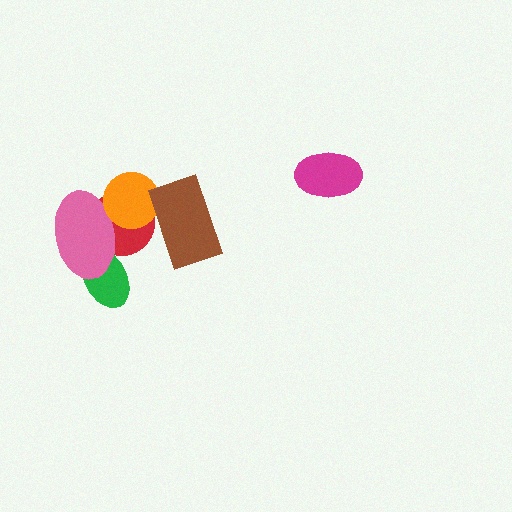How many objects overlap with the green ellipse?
2 objects overlap with the green ellipse.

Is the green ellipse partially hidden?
Yes, it is partially covered by another shape.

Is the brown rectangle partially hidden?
No, no other shape covers it.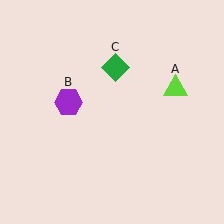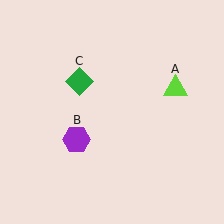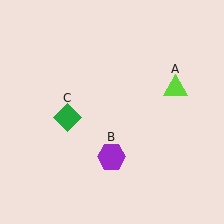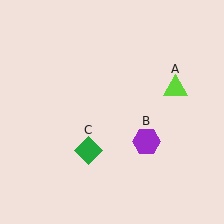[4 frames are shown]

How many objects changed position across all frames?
2 objects changed position: purple hexagon (object B), green diamond (object C).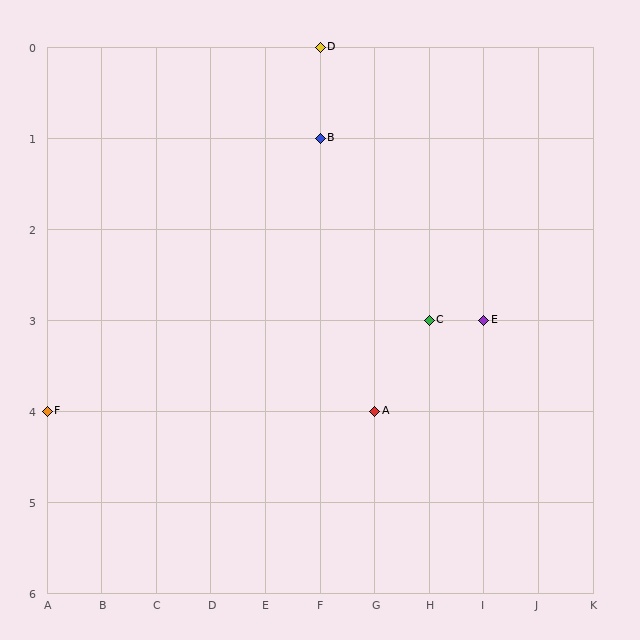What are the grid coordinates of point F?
Point F is at grid coordinates (A, 4).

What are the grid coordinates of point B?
Point B is at grid coordinates (F, 1).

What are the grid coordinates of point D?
Point D is at grid coordinates (F, 0).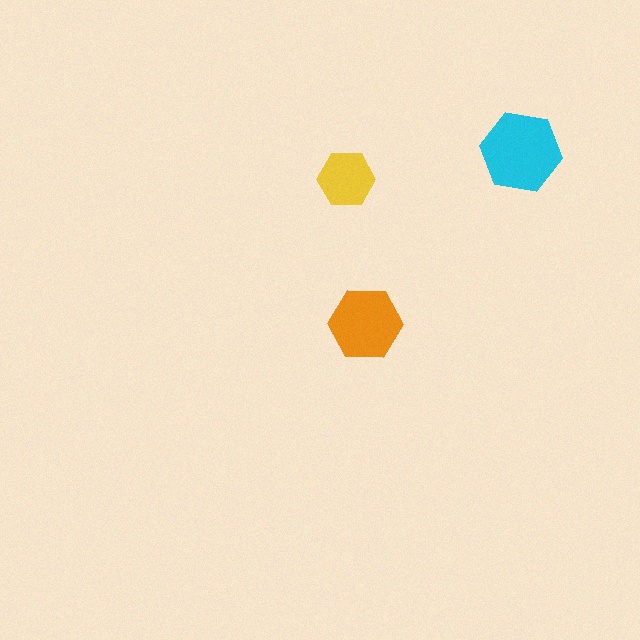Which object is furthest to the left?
The yellow hexagon is leftmost.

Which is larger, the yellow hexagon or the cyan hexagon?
The cyan one.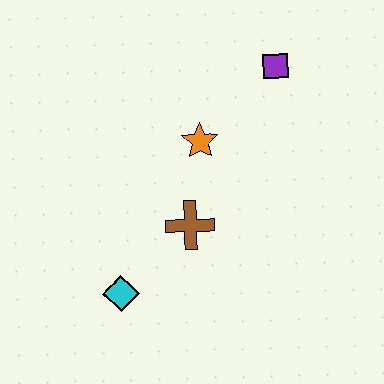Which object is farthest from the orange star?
The cyan diamond is farthest from the orange star.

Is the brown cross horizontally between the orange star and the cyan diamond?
Yes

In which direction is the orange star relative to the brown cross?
The orange star is above the brown cross.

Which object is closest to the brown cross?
The orange star is closest to the brown cross.